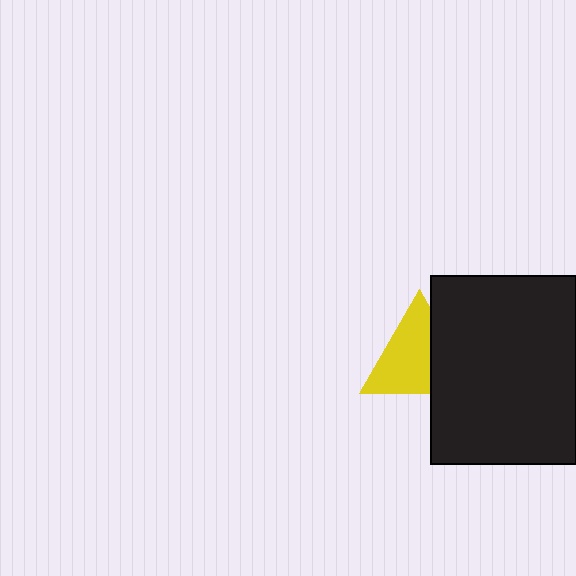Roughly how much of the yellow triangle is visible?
Most of it is visible (roughly 65%).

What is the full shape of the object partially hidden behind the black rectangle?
The partially hidden object is a yellow triangle.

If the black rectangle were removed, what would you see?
You would see the complete yellow triangle.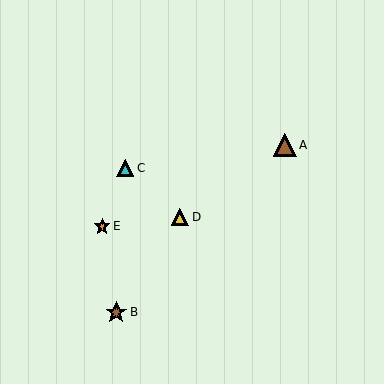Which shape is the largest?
The brown triangle (labeled A) is the largest.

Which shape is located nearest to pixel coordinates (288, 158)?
The brown triangle (labeled A) at (285, 145) is nearest to that location.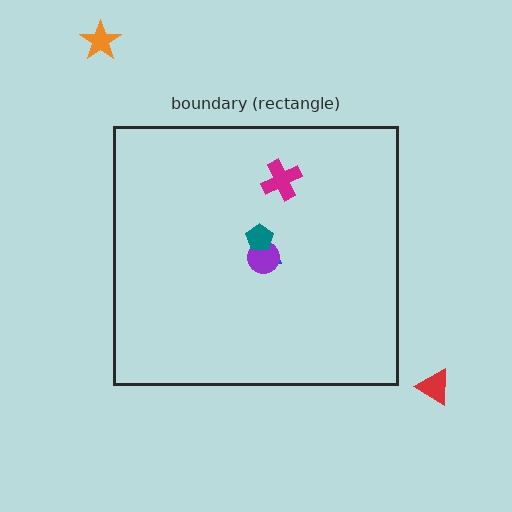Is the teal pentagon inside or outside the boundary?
Inside.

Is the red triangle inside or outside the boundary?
Outside.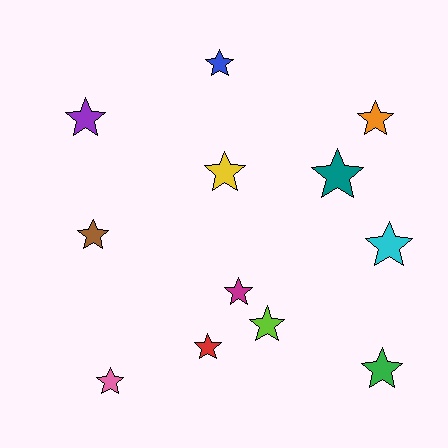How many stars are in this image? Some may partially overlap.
There are 12 stars.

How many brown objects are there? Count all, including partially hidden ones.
There is 1 brown object.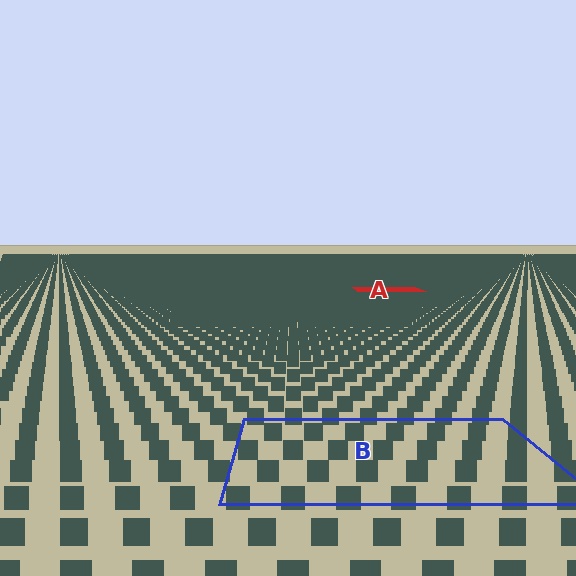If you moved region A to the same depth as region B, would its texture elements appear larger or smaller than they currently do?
They would appear larger. At a closer depth, the same texture elements are projected at a bigger on-screen size.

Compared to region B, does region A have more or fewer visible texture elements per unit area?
Region A has more texture elements per unit area — they are packed more densely because it is farther away.